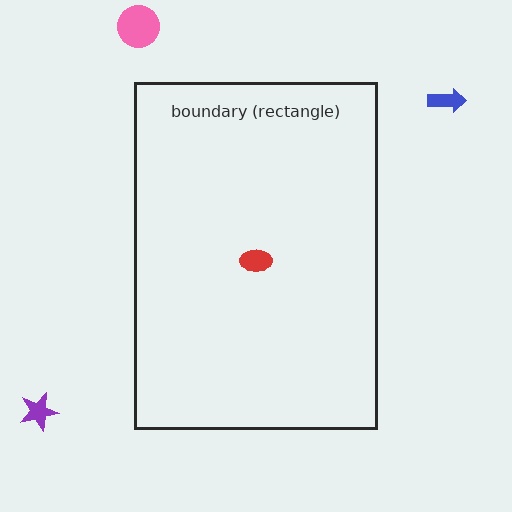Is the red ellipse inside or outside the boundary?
Inside.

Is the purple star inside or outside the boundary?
Outside.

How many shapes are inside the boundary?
1 inside, 3 outside.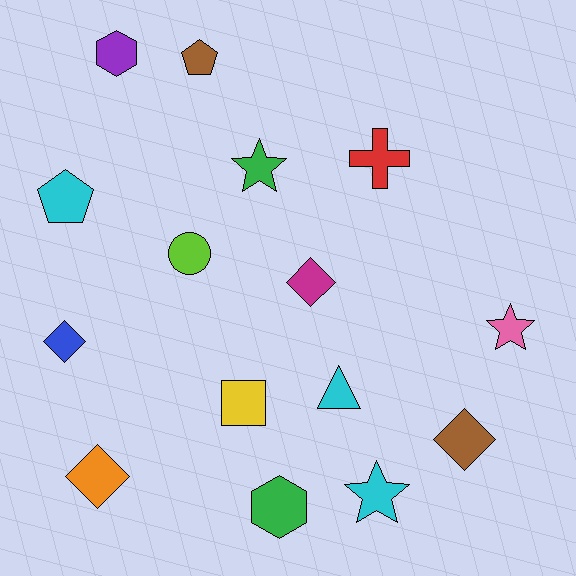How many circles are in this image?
There is 1 circle.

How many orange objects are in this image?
There is 1 orange object.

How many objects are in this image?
There are 15 objects.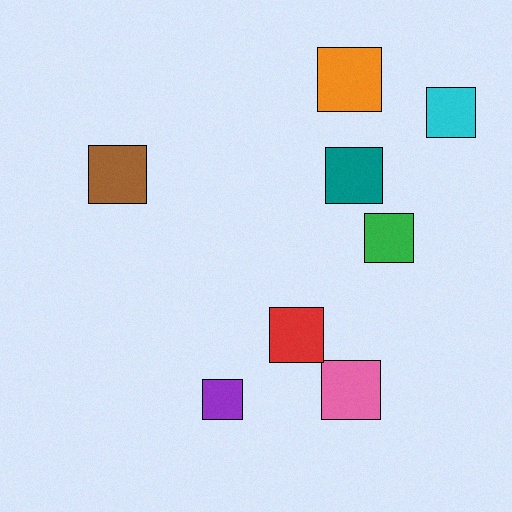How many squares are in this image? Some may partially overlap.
There are 8 squares.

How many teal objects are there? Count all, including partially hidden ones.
There is 1 teal object.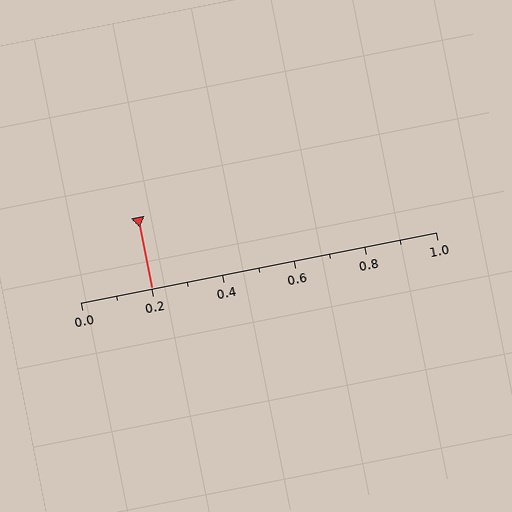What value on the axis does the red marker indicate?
The marker indicates approximately 0.2.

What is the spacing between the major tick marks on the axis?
The major ticks are spaced 0.2 apart.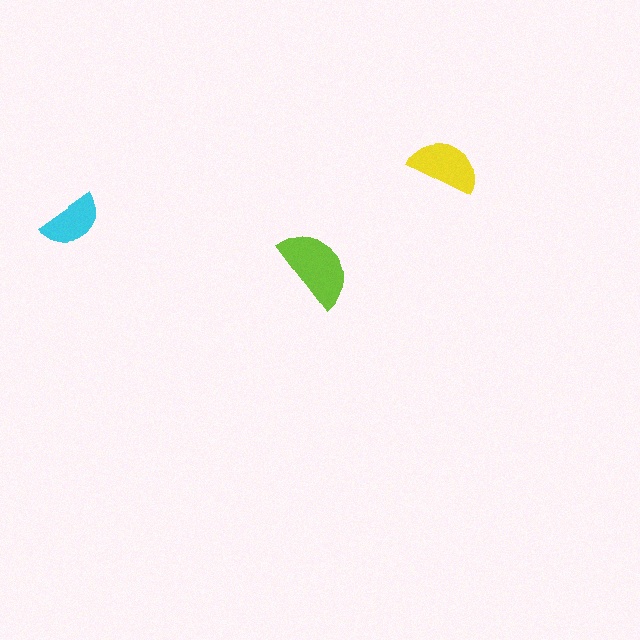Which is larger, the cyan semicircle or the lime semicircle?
The lime one.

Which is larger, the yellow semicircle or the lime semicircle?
The lime one.